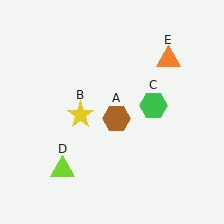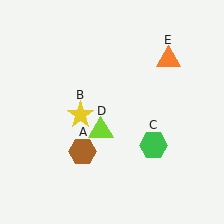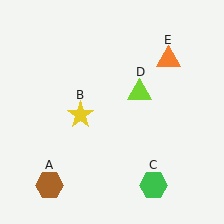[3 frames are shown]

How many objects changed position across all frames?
3 objects changed position: brown hexagon (object A), green hexagon (object C), lime triangle (object D).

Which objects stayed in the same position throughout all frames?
Yellow star (object B) and orange triangle (object E) remained stationary.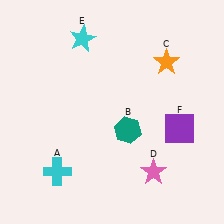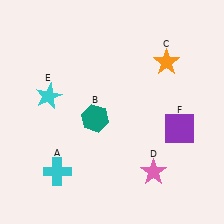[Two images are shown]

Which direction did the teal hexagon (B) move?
The teal hexagon (B) moved left.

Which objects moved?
The objects that moved are: the teal hexagon (B), the cyan star (E).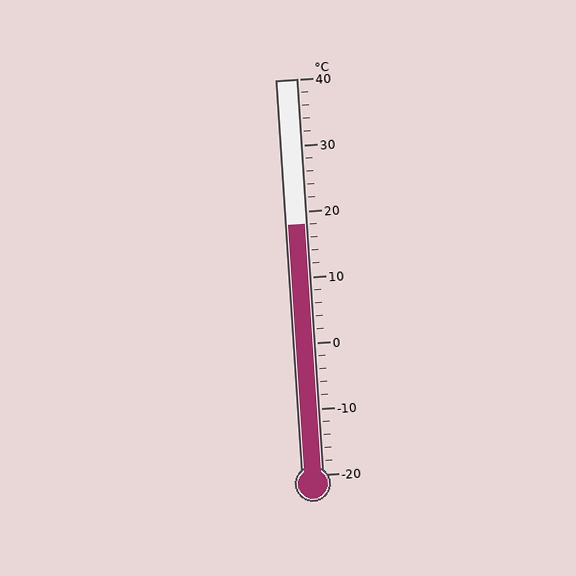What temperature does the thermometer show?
The thermometer shows approximately 18°C.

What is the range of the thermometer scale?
The thermometer scale ranges from -20°C to 40°C.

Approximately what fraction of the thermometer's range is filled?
The thermometer is filled to approximately 65% of its range.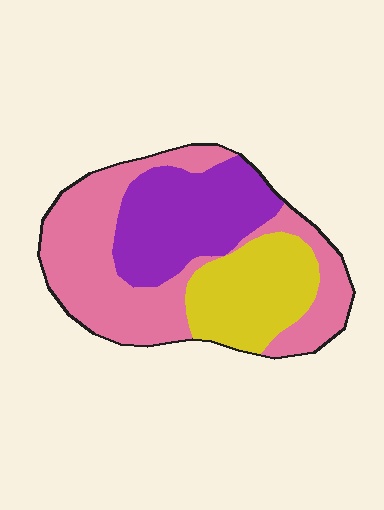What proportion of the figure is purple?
Purple takes up between a quarter and a half of the figure.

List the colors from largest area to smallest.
From largest to smallest: pink, purple, yellow.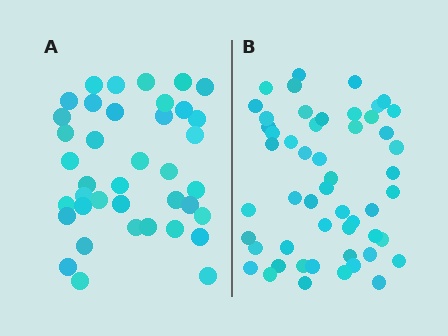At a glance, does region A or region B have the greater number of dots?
Region B (the right region) has more dots.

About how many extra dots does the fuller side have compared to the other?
Region B has approximately 15 more dots than region A.